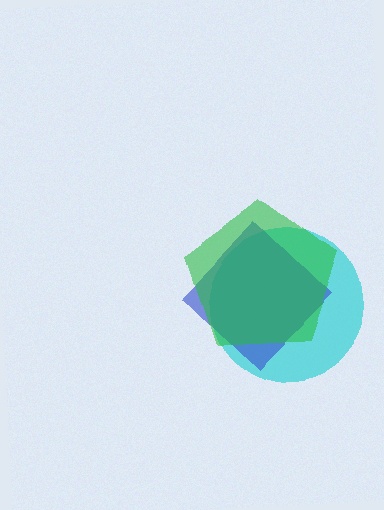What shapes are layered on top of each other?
The layered shapes are: a cyan circle, a blue diamond, a green pentagon.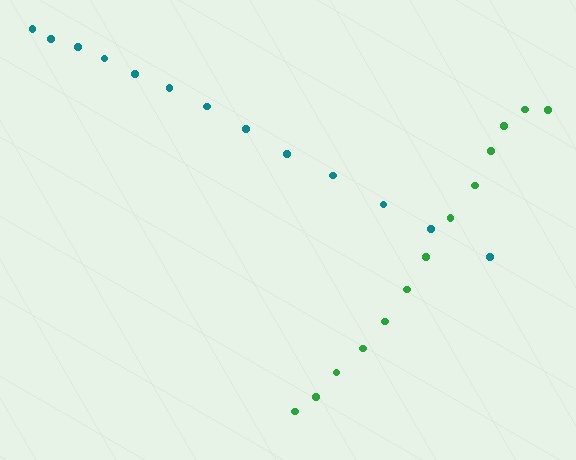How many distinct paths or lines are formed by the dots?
There are 2 distinct paths.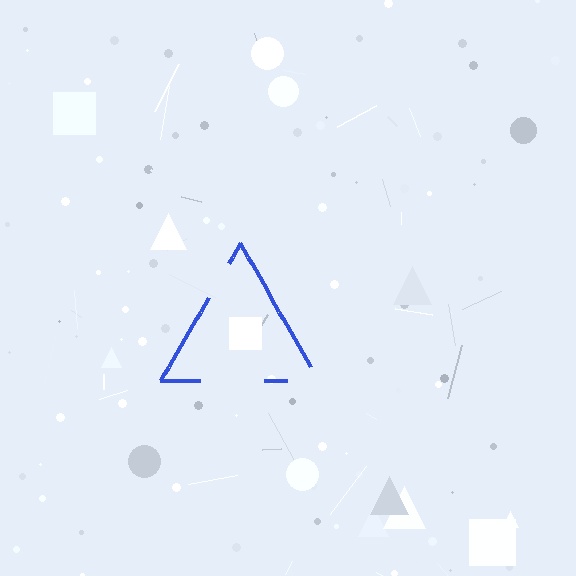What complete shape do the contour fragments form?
The contour fragments form a triangle.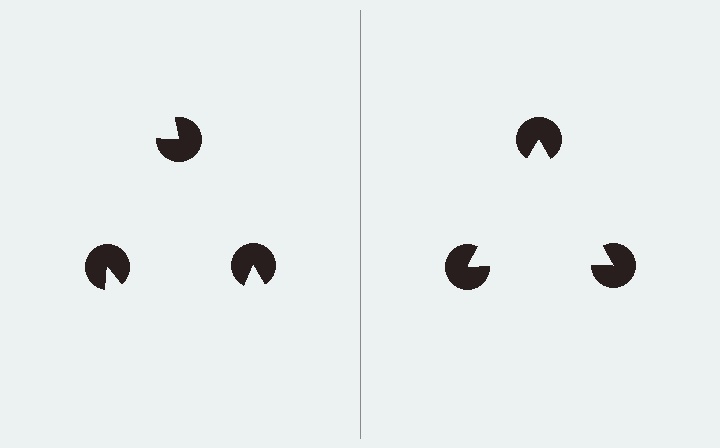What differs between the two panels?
The pac-man discs are positioned identically on both sides; only the wedge orientations differ. On the right they align to a triangle; on the left they are misaligned.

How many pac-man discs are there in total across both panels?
6 — 3 on each side.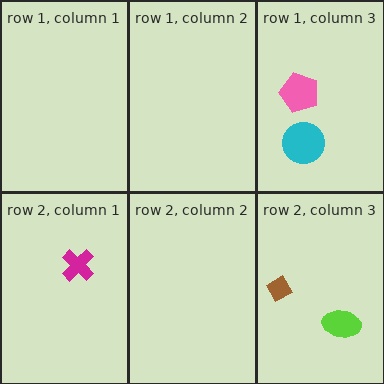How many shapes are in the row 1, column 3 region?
2.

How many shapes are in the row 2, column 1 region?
1.